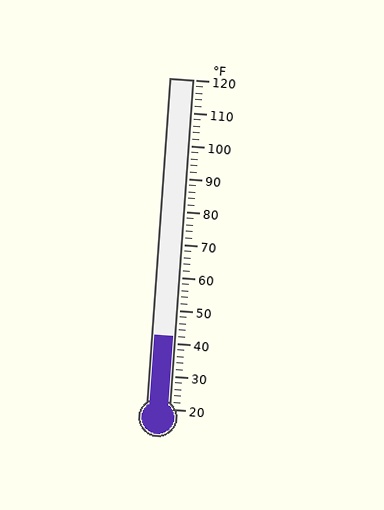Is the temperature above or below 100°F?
The temperature is below 100°F.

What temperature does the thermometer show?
The thermometer shows approximately 42°F.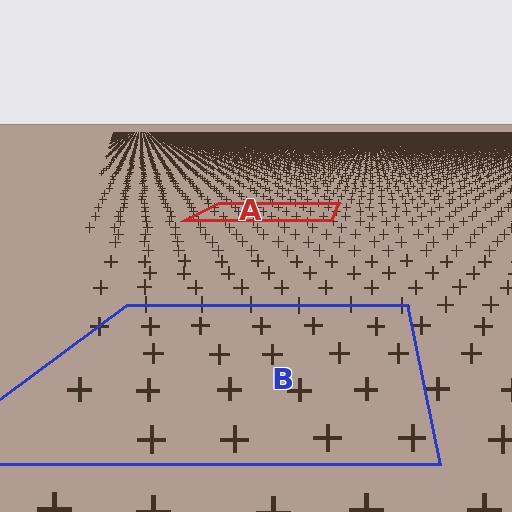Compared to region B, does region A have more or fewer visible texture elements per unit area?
Region A has more texture elements per unit area — they are packed more densely because it is farther away.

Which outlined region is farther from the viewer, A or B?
Region A is farther from the viewer — the texture elements inside it appear smaller and more densely packed.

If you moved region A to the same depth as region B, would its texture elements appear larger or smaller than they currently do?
They would appear larger. At a closer depth, the same texture elements are projected at a bigger on-screen size.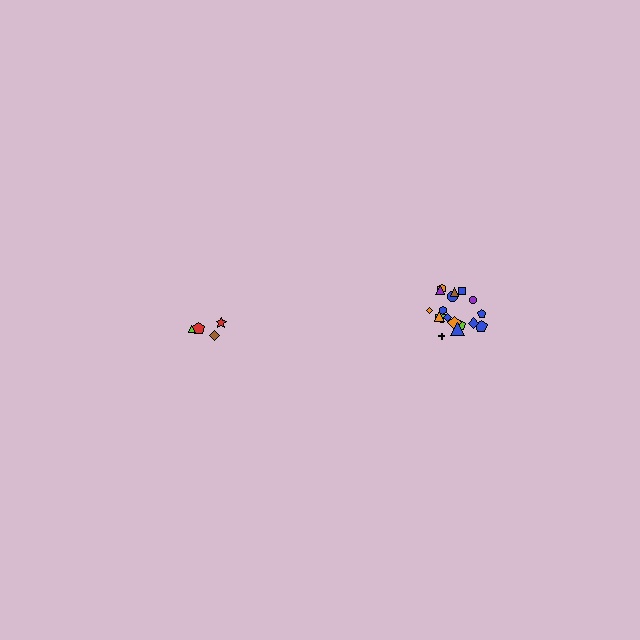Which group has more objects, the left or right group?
The right group.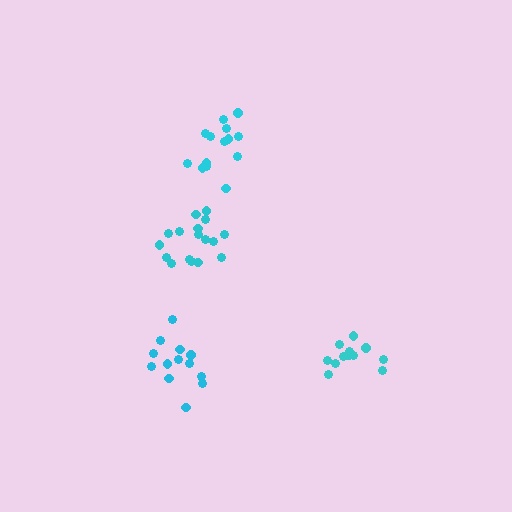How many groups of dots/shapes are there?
There are 4 groups.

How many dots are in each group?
Group 1: 12 dots, Group 2: 13 dots, Group 3: 14 dots, Group 4: 17 dots (56 total).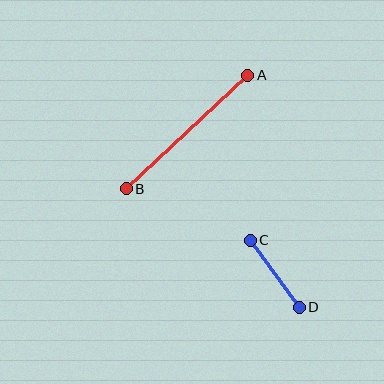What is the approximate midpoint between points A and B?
The midpoint is at approximately (187, 132) pixels.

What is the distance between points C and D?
The distance is approximately 83 pixels.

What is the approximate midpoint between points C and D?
The midpoint is at approximately (275, 274) pixels.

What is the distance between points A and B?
The distance is approximately 166 pixels.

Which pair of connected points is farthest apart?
Points A and B are farthest apart.